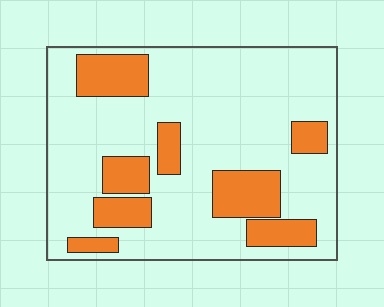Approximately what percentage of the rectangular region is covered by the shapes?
Approximately 25%.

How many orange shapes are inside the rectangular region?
8.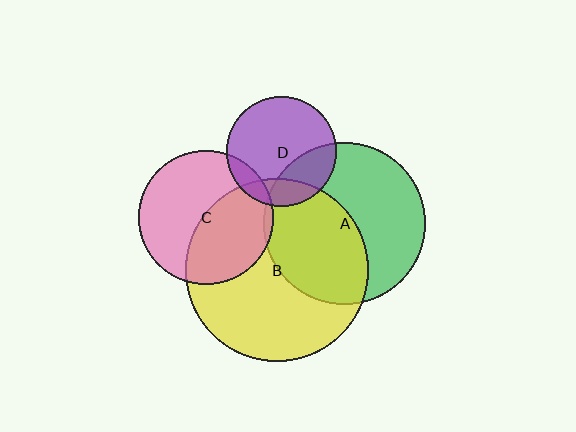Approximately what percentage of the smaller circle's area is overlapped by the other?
Approximately 5%.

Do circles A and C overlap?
Yes.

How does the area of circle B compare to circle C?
Approximately 1.8 times.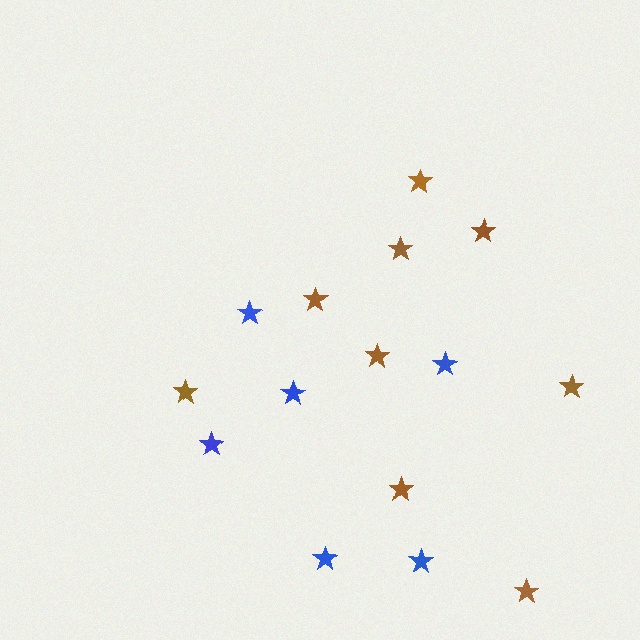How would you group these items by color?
There are 2 groups: one group of blue stars (6) and one group of brown stars (9).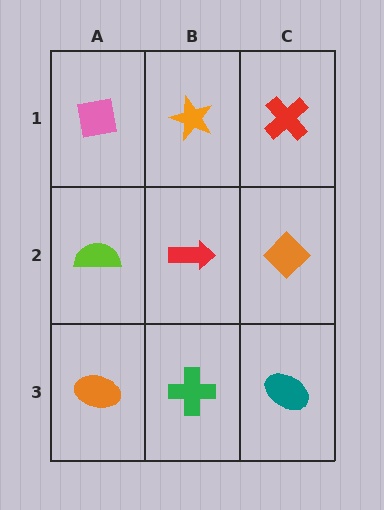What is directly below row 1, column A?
A lime semicircle.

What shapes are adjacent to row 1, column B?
A red arrow (row 2, column B), a pink square (row 1, column A), a red cross (row 1, column C).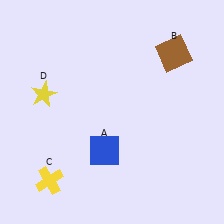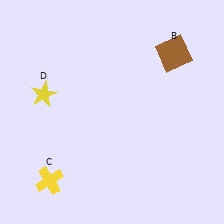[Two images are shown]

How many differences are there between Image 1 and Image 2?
There is 1 difference between the two images.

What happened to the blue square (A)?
The blue square (A) was removed in Image 2. It was in the bottom-left area of Image 1.